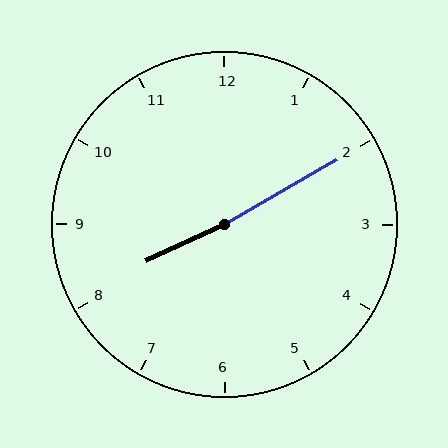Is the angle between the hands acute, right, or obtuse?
It is obtuse.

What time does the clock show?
8:10.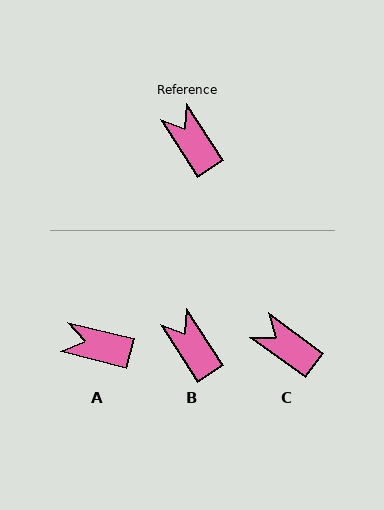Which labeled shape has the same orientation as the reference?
B.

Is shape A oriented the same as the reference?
No, it is off by about 43 degrees.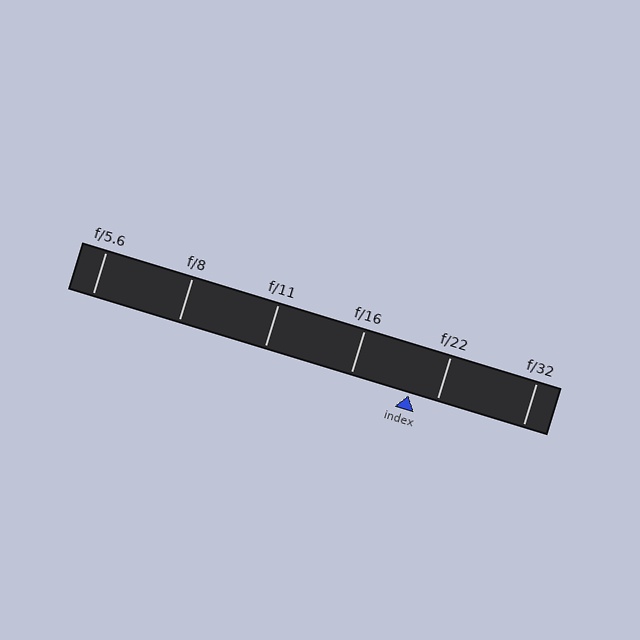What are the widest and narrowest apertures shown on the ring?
The widest aperture shown is f/5.6 and the narrowest is f/32.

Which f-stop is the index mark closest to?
The index mark is closest to f/22.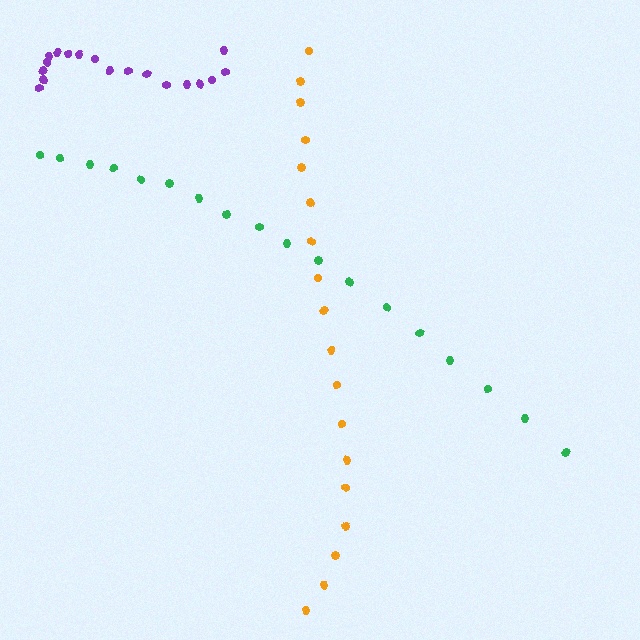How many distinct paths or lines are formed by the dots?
There are 3 distinct paths.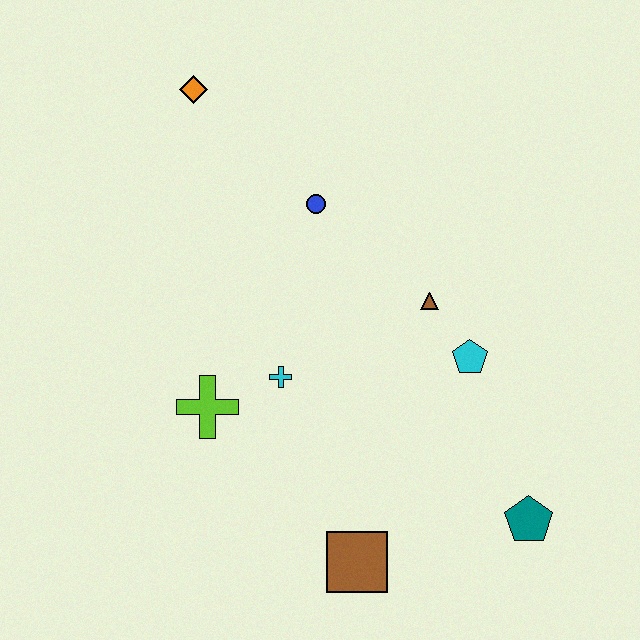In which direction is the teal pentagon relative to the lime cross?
The teal pentagon is to the right of the lime cross.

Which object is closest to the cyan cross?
The lime cross is closest to the cyan cross.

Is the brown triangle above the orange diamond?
No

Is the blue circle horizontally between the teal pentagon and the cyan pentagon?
No